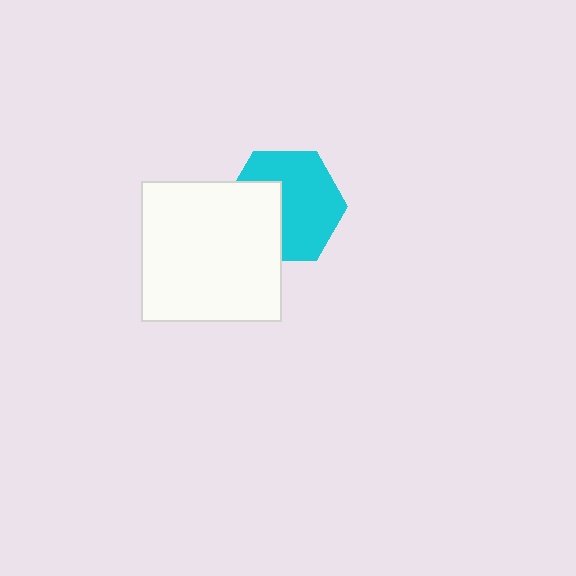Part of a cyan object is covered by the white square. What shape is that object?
It is a hexagon.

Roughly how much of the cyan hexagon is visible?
About half of it is visible (roughly 64%).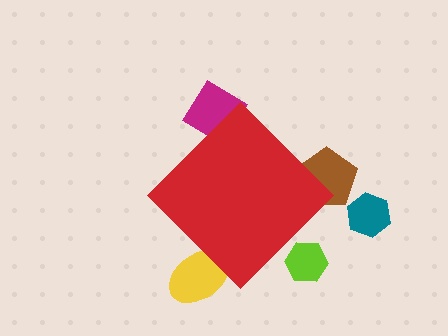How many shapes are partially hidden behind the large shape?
4 shapes are partially hidden.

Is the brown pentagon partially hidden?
Yes, the brown pentagon is partially hidden behind the red diamond.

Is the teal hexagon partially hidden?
No, the teal hexagon is fully visible.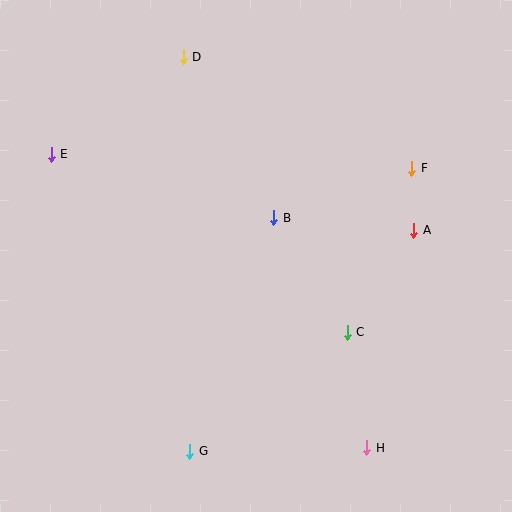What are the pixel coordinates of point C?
Point C is at (347, 332).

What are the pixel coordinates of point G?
Point G is at (190, 451).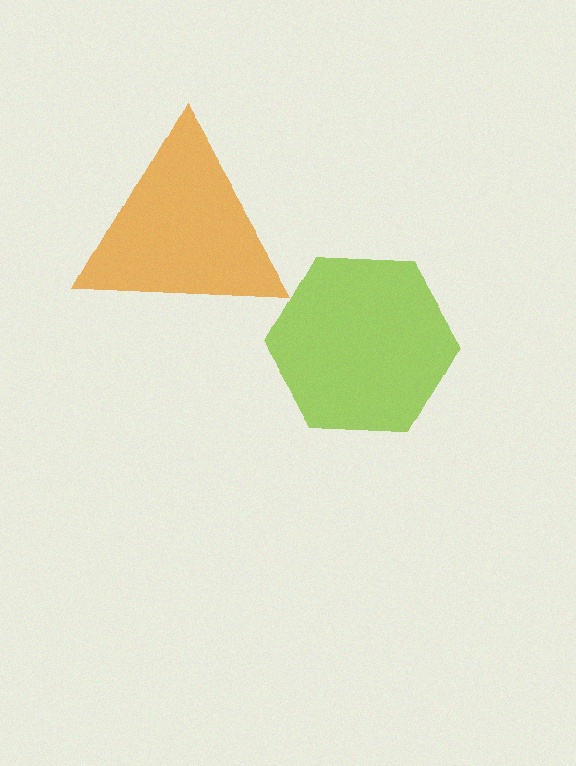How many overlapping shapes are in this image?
There are 2 overlapping shapes in the image.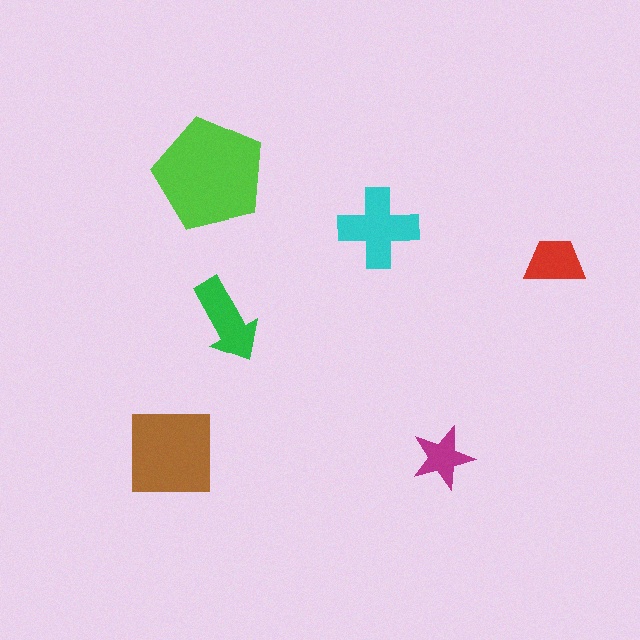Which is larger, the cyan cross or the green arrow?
The cyan cross.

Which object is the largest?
The lime pentagon.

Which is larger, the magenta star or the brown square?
The brown square.